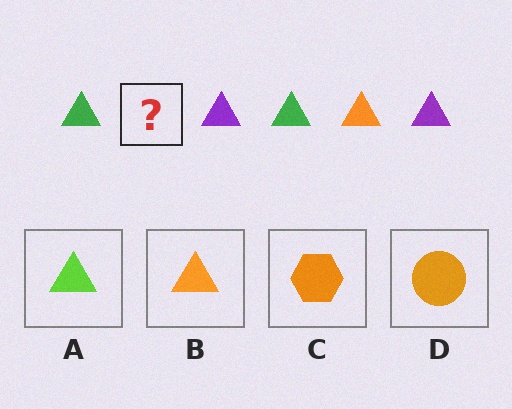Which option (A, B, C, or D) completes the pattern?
B.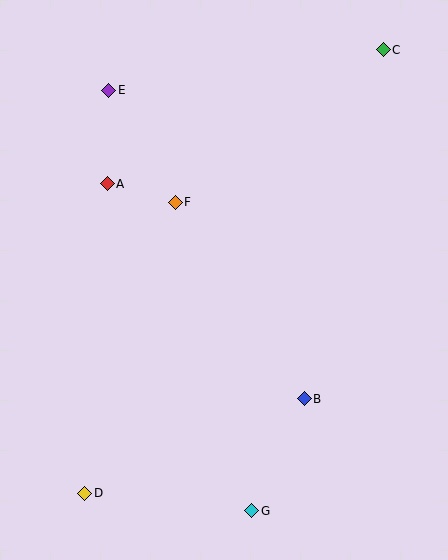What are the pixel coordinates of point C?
Point C is at (383, 50).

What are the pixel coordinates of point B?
Point B is at (304, 399).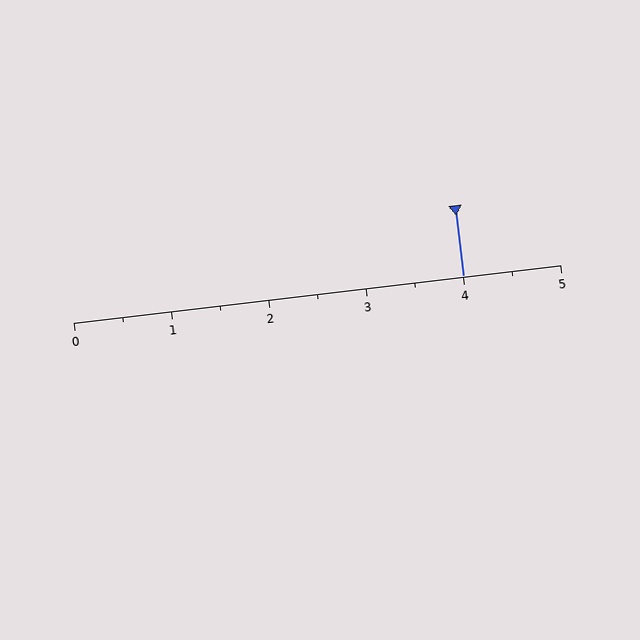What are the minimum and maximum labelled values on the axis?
The axis runs from 0 to 5.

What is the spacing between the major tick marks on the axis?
The major ticks are spaced 1 apart.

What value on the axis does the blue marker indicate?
The marker indicates approximately 4.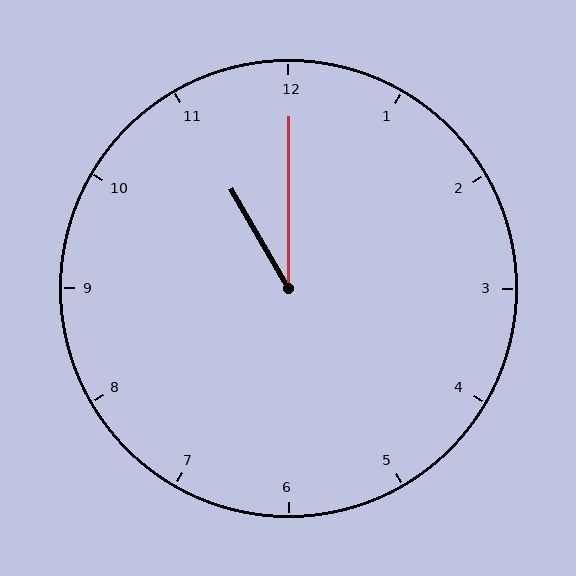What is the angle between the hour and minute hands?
Approximately 30 degrees.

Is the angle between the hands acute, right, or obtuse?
It is acute.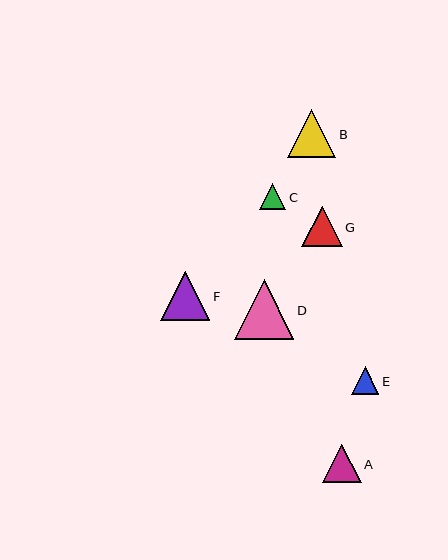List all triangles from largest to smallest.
From largest to smallest: D, F, B, G, A, E, C.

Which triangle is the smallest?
Triangle C is the smallest with a size of approximately 26 pixels.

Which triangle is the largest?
Triangle D is the largest with a size of approximately 59 pixels.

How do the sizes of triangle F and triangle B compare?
Triangle F and triangle B are approximately the same size.